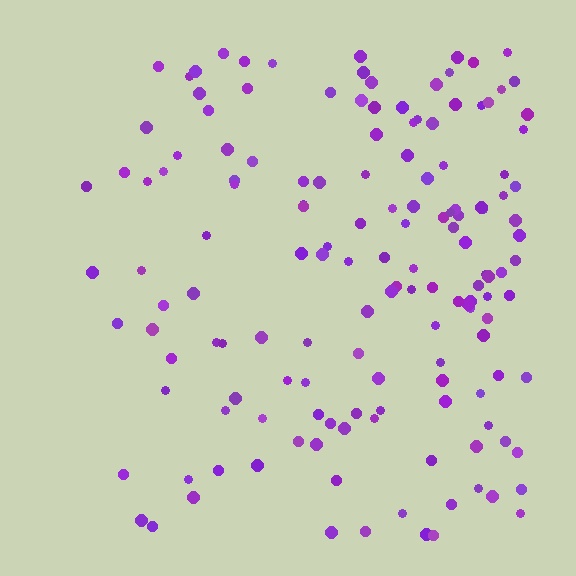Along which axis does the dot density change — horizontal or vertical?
Horizontal.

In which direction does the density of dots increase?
From left to right, with the right side densest.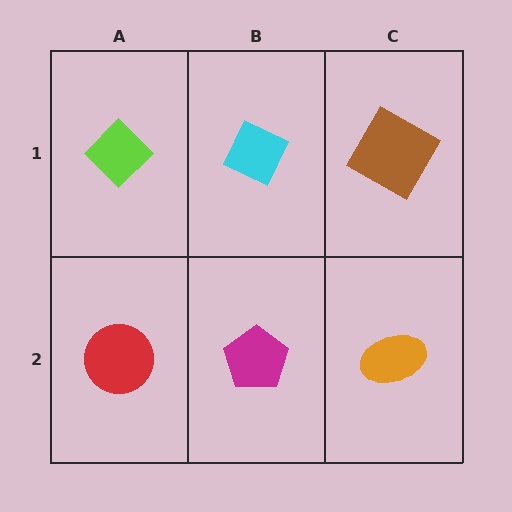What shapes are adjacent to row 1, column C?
An orange ellipse (row 2, column C), a cyan diamond (row 1, column B).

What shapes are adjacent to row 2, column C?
A brown square (row 1, column C), a magenta pentagon (row 2, column B).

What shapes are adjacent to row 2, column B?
A cyan diamond (row 1, column B), a red circle (row 2, column A), an orange ellipse (row 2, column C).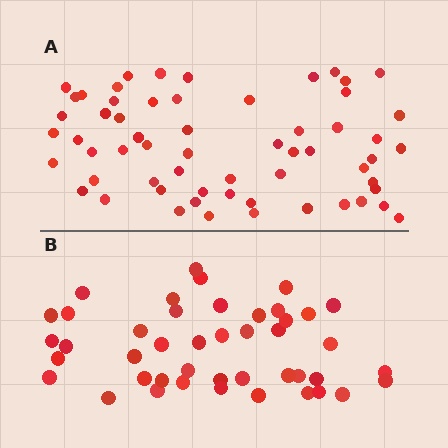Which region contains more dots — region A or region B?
Region A (the top region) has more dots.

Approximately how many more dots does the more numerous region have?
Region A has approximately 15 more dots than region B.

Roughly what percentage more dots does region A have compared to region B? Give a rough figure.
About 35% more.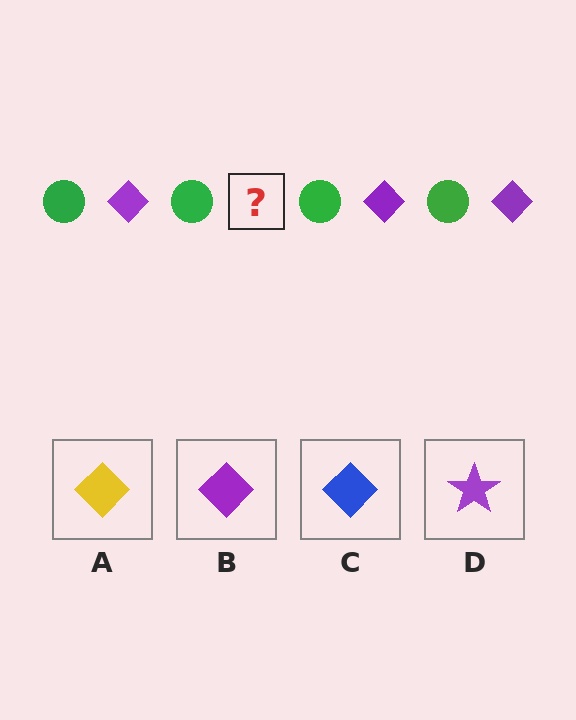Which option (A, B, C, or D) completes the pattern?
B.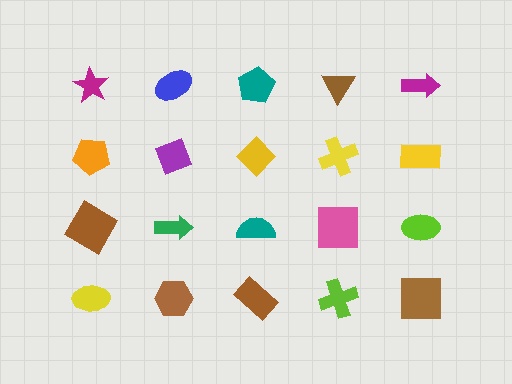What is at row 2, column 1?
An orange pentagon.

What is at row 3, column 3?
A teal semicircle.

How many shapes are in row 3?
5 shapes.